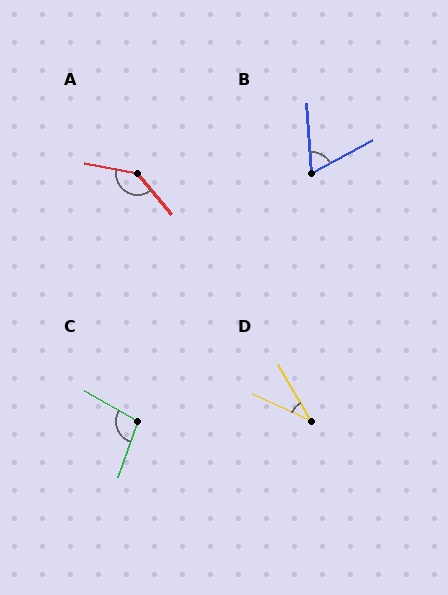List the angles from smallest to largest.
D (35°), B (65°), C (101°), A (142°).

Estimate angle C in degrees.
Approximately 101 degrees.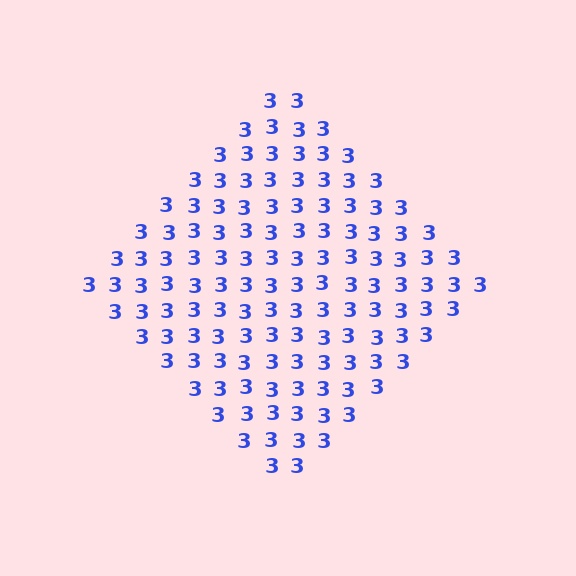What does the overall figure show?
The overall figure shows a diamond.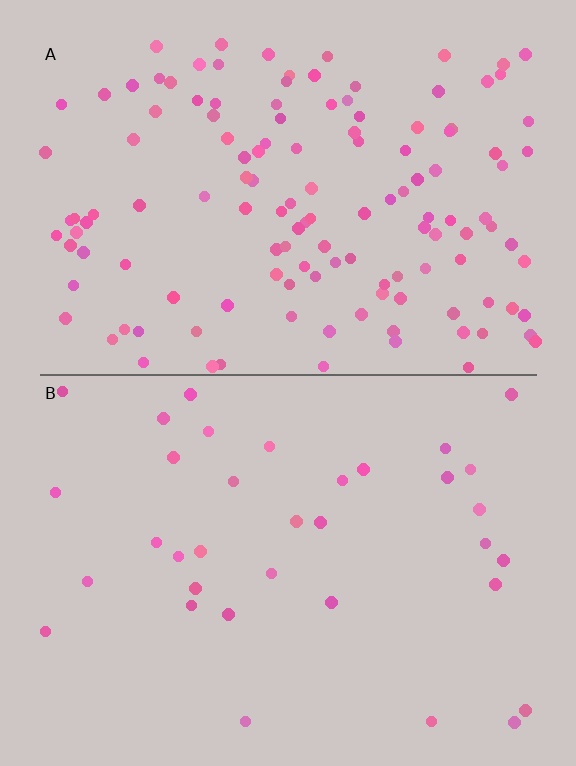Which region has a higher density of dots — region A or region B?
A (the top).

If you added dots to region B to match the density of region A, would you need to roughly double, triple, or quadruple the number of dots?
Approximately quadruple.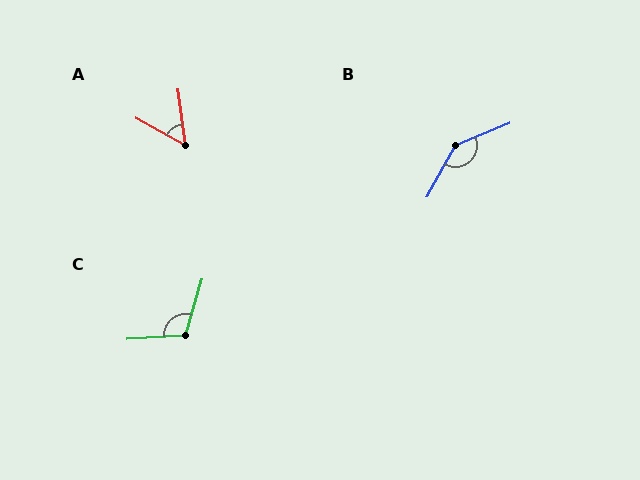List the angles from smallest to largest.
A (53°), C (109°), B (141°).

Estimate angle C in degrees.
Approximately 109 degrees.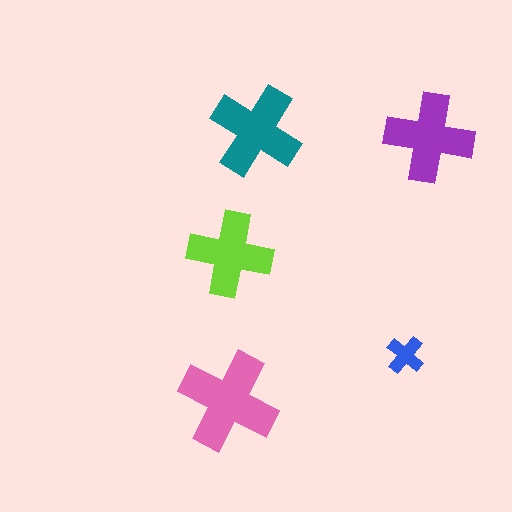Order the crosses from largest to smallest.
the pink one, the teal one, the purple one, the lime one, the blue one.